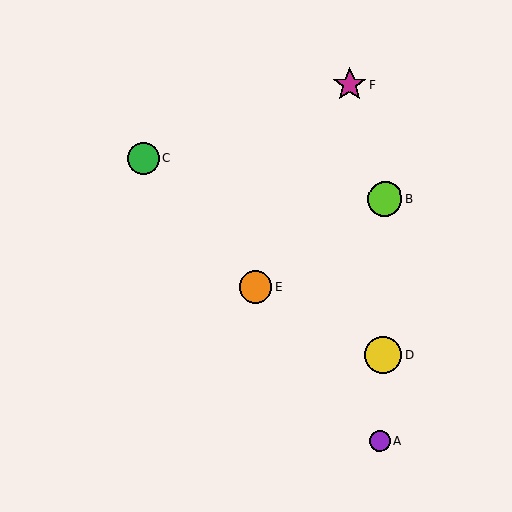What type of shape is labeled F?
Shape F is a magenta star.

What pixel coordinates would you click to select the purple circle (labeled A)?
Click at (379, 441) to select the purple circle A.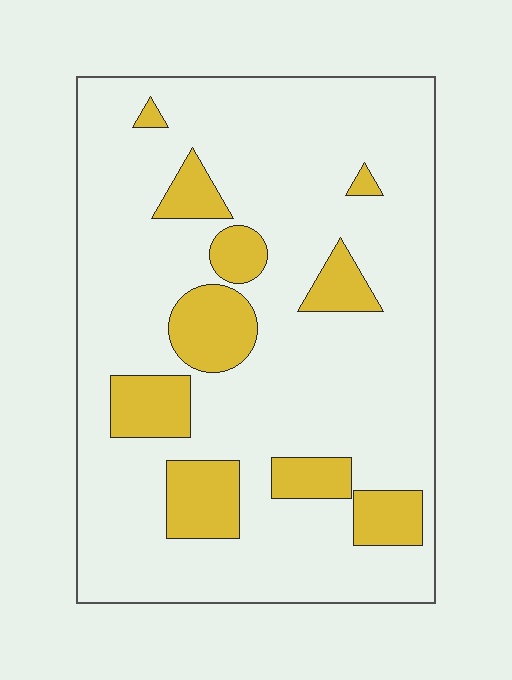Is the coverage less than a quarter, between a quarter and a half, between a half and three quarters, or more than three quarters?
Less than a quarter.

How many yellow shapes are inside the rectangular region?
10.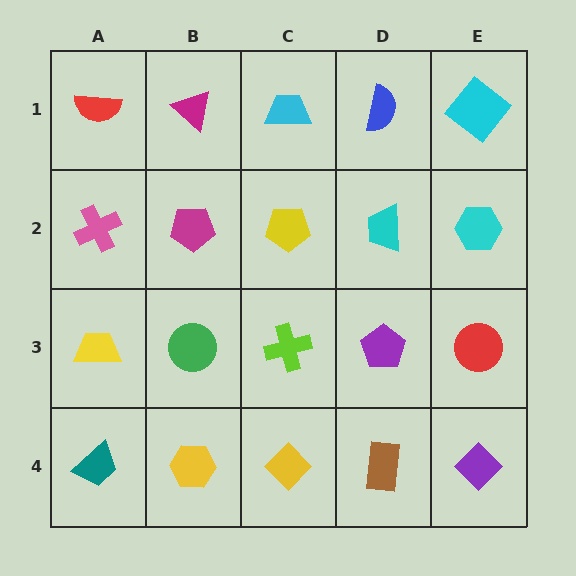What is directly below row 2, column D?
A purple pentagon.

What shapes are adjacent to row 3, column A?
A pink cross (row 2, column A), a teal trapezoid (row 4, column A), a green circle (row 3, column B).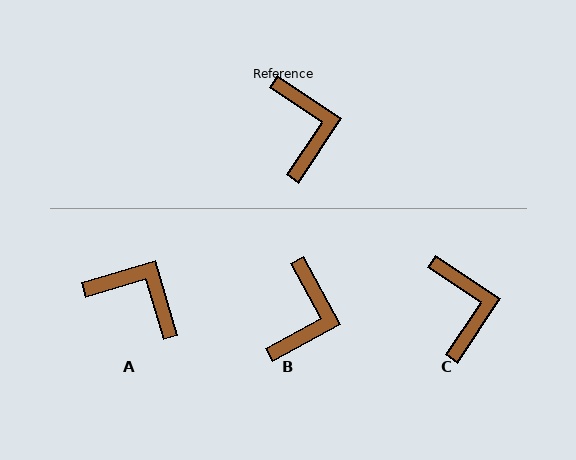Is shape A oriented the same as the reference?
No, it is off by about 50 degrees.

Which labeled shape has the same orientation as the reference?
C.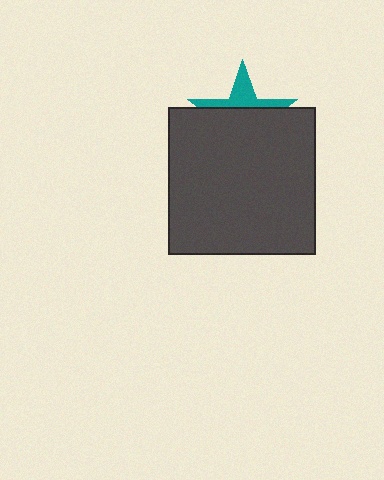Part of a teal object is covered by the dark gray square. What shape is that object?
It is a star.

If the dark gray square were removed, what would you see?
You would see the complete teal star.